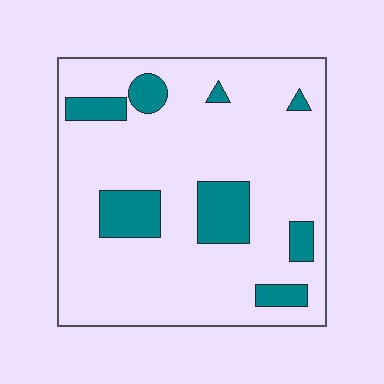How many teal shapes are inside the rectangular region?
8.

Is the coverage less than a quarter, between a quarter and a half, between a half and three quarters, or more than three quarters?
Less than a quarter.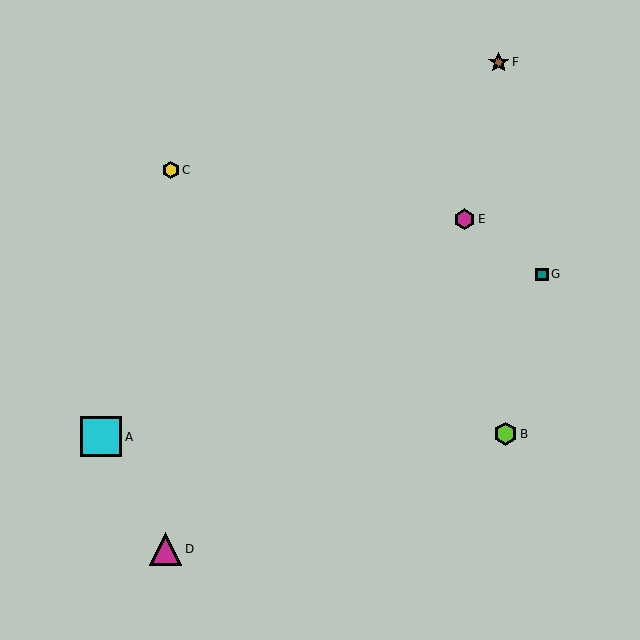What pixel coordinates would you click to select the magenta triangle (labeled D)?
Click at (165, 549) to select the magenta triangle D.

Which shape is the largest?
The cyan square (labeled A) is the largest.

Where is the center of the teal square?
The center of the teal square is at (542, 274).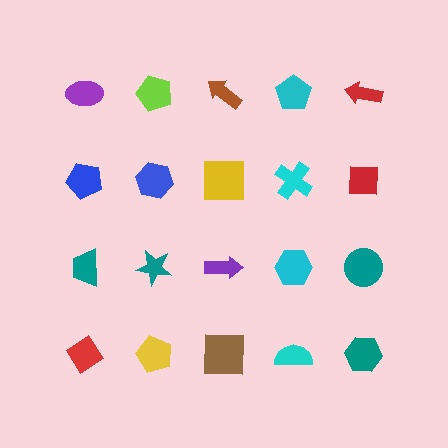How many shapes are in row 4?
5 shapes.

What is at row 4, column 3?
A brown square.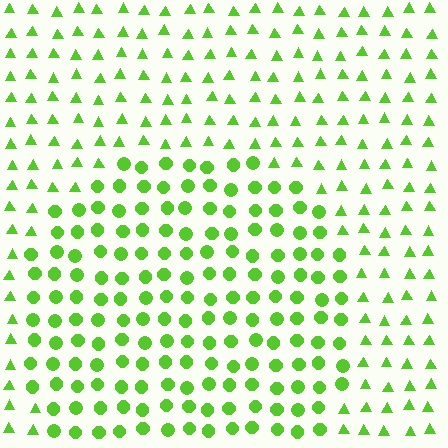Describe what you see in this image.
The image is filled with small lime elements arranged in a uniform grid. A circle-shaped region contains circles, while the surrounding area contains triangles. The boundary is defined purely by the change in element shape.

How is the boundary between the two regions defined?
The boundary is defined by a change in element shape: circles inside vs. triangles outside. All elements share the same color and spacing.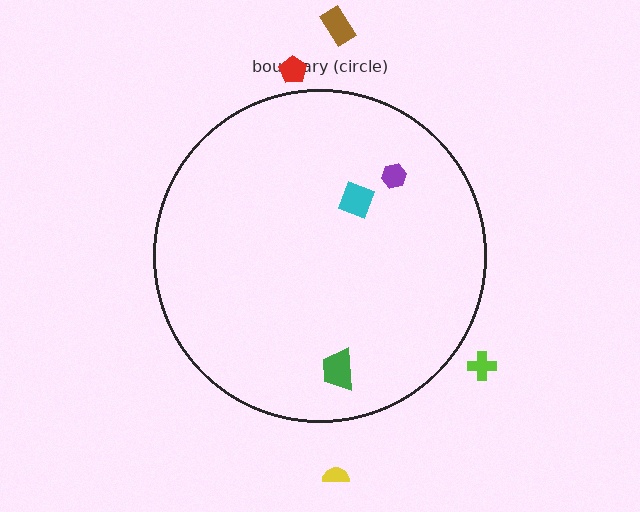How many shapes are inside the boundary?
3 inside, 4 outside.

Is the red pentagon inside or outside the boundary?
Outside.